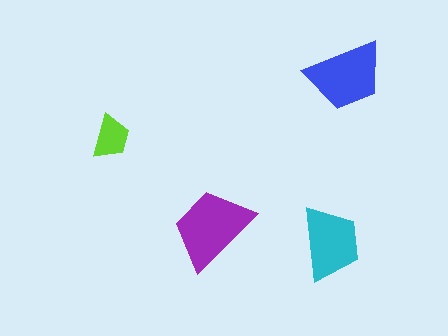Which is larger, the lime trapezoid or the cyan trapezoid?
The cyan one.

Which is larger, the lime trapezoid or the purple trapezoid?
The purple one.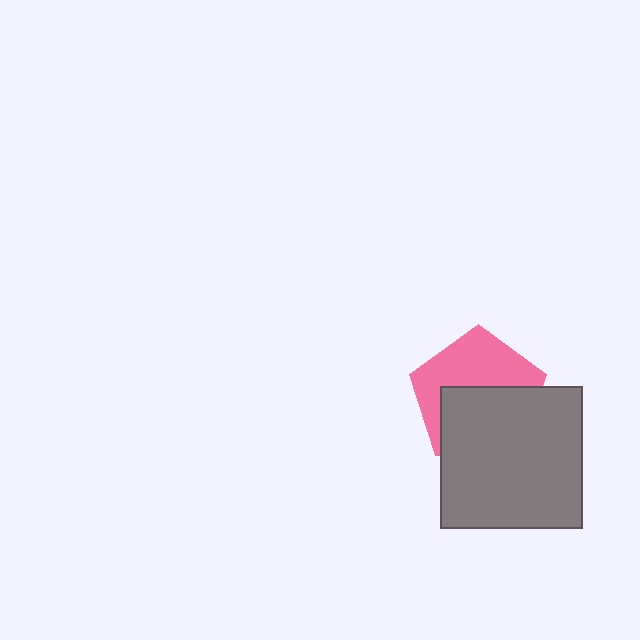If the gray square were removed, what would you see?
You would see the complete pink pentagon.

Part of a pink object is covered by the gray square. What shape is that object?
It is a pentagon.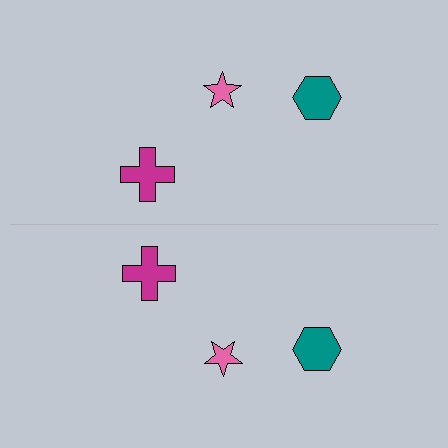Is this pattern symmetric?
Yes, this pattern has bilateral (reflection) symmetry.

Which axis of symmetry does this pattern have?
The pattern has a horizontal axis of symmetry running through the center of the image.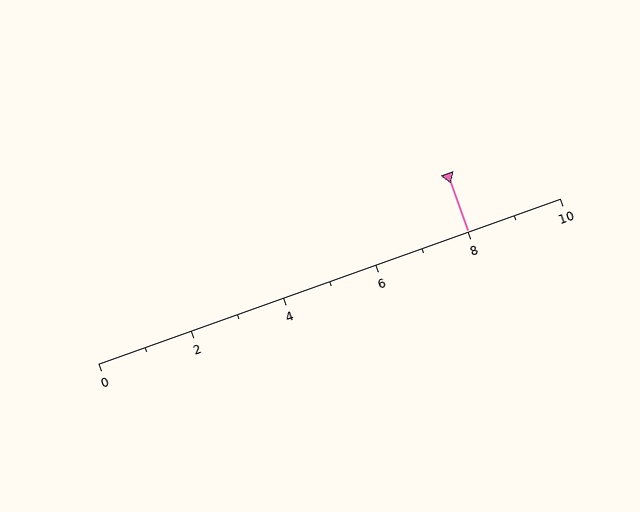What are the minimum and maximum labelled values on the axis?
The axis runs from 0 to 10.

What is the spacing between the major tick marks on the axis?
The major ticks are spaced 2 apart.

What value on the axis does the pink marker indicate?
The marker indicates approximately 8.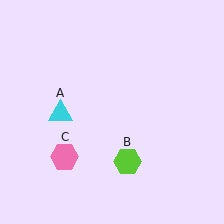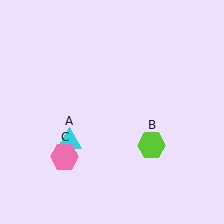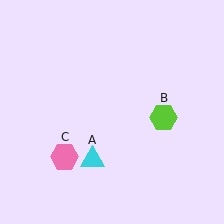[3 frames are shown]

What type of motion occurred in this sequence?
The cyan triangle (object A), lime hexagon (object B) rotated counterclockwise around the center of the scene.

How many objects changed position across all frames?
2 objects changed position: cyan triangle (object A), lime hexagon (object B).